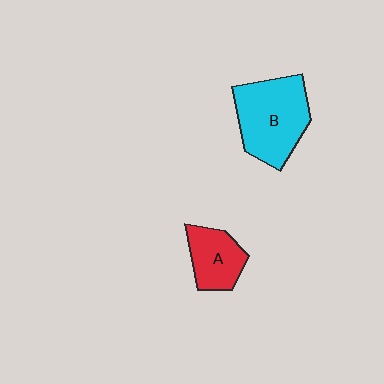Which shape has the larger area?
Shape B (cyan).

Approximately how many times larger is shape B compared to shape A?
Approximately 1.8 times.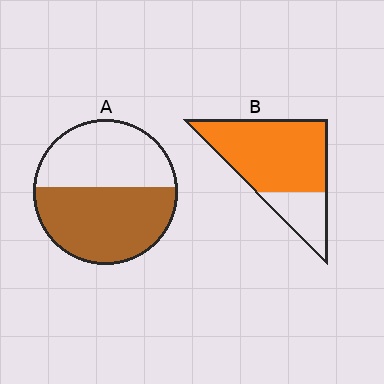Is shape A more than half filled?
Yes.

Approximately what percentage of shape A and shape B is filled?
A is approximately 55% and B is approximately 75%.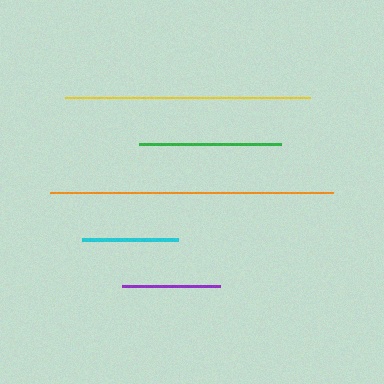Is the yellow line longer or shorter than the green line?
The yellow line is longer than the green line.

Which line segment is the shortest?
The cyan line is the shortest at approximately 96 pixels.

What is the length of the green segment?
The green segment is approximately 142 pixels long.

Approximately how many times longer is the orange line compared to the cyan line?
The orange line is approximately 3.0 times the length of the cyan line.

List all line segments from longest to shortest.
From longest to shortest: orange, yellow, green, purple, cyan.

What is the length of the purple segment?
The purple segment is approximately 98 pixels long.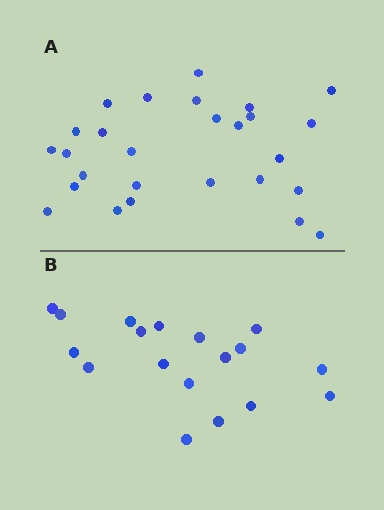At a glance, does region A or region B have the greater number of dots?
Region A (the top region) has more dots.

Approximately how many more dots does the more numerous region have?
Region A has roughly 8 or so more dots than region B.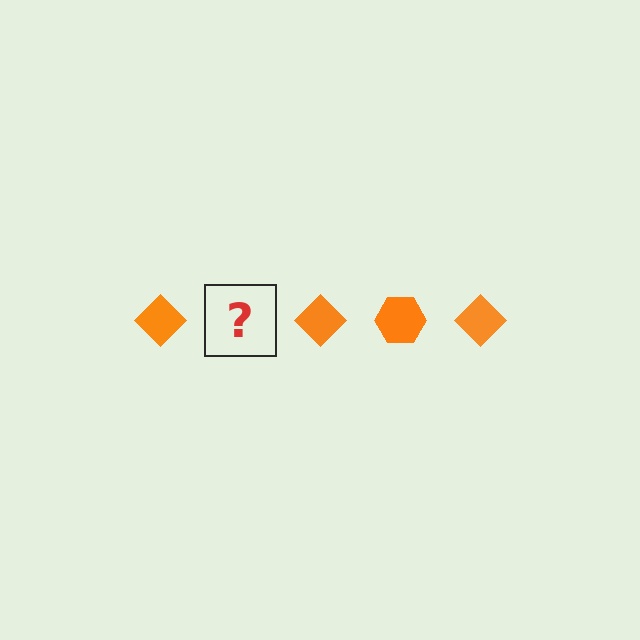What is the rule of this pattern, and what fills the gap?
The rule is that the pattern cycles through diamond, hexagon shapes in orange. The gap should be filled with an orange hexagon.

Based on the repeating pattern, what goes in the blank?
The blank should be an orange hexagon.